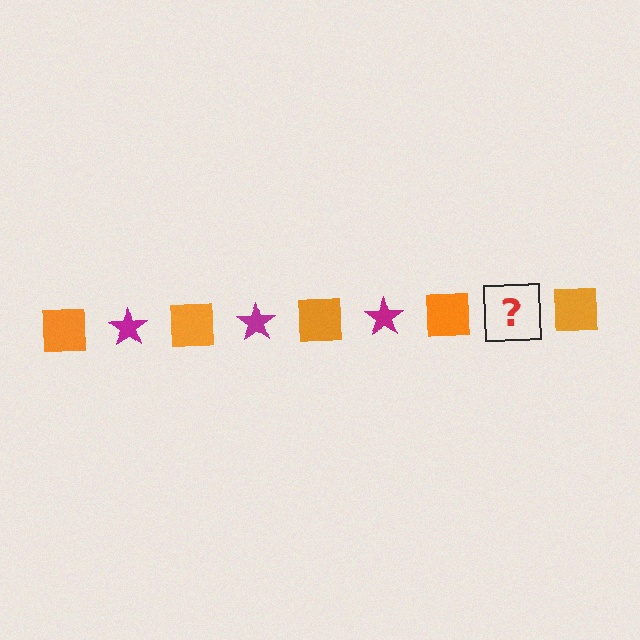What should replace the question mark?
The question mark should be replaced with a magenta star.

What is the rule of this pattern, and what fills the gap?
The rule is that the pattern alternates between orange square and magenta star. The gap should be filled with a magenta star.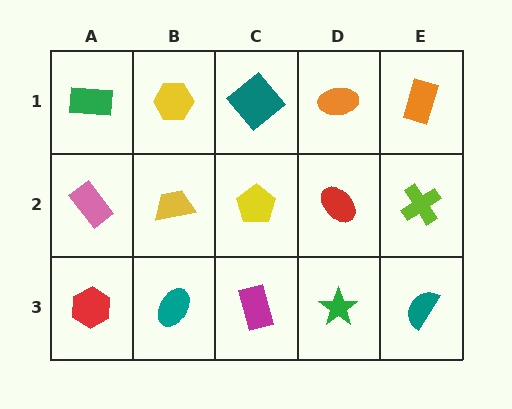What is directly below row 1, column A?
A pink rectangle.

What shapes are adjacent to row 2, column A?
A green rectangle (row 1, column A), a red hexagon (row 3, column A), a yellow trapezoid (row 2, column B).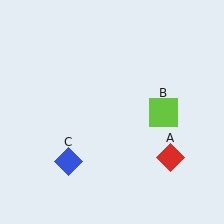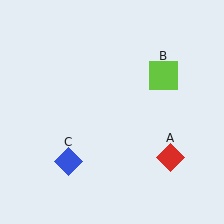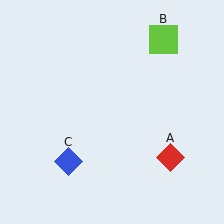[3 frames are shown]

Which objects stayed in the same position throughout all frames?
Red diamond (object A) and blue diamond (object C) remained stationary.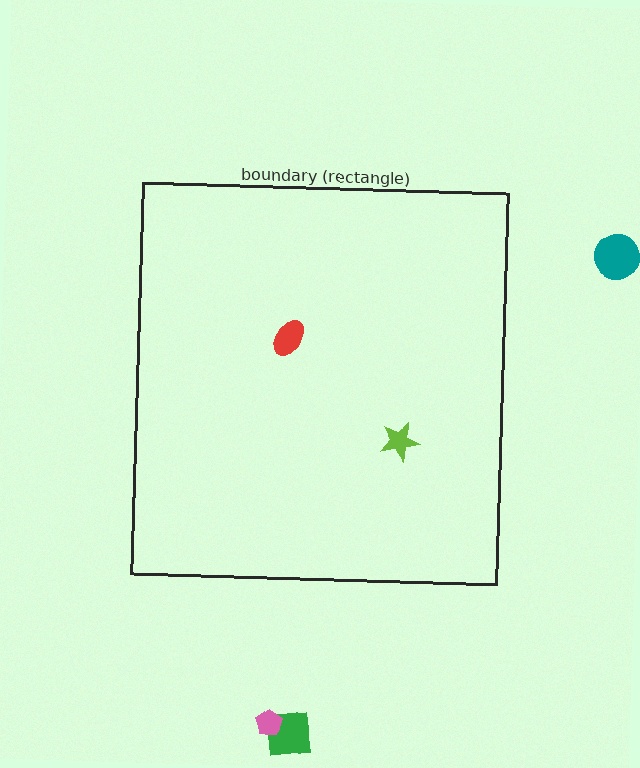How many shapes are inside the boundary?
2 inside, 3 outside.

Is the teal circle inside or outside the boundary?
Outside.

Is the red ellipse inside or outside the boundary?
Inside.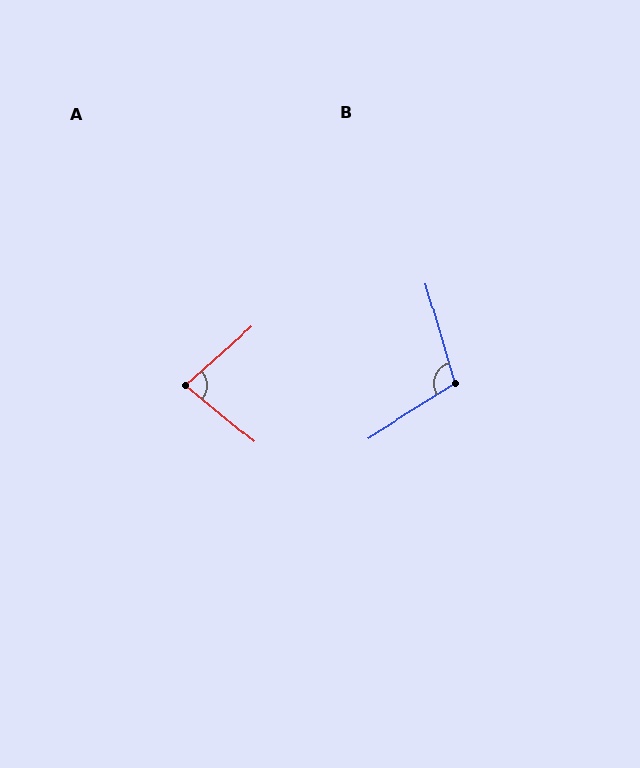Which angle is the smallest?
A, at approximately 81 degrees.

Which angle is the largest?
B, at approximately 106 degrees.